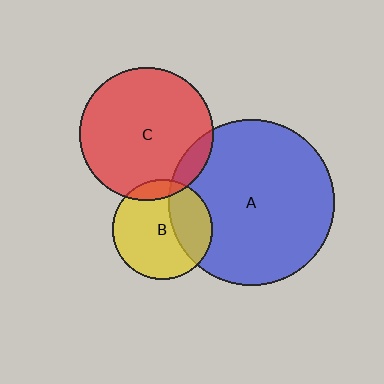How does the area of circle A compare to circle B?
Approximately 2.8 times.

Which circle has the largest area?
Circle A (blue).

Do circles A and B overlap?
Yes.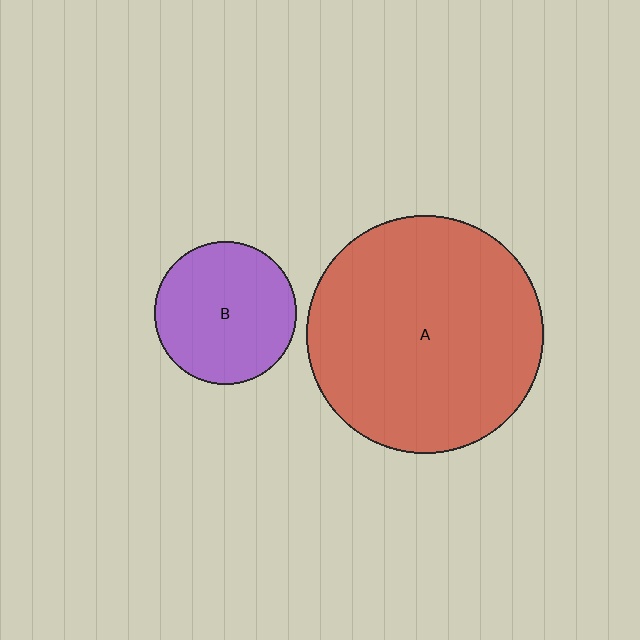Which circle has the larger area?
Circle A (red).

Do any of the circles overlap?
No, none of the circles overlap.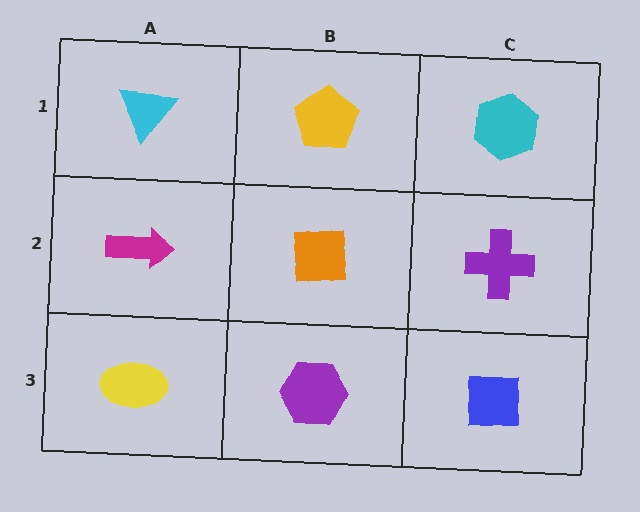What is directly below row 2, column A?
A yellow ellipse.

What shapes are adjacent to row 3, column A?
A magenta arrow (row 2, column A), a purple hexagon (row 3, column B).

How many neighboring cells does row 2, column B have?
4.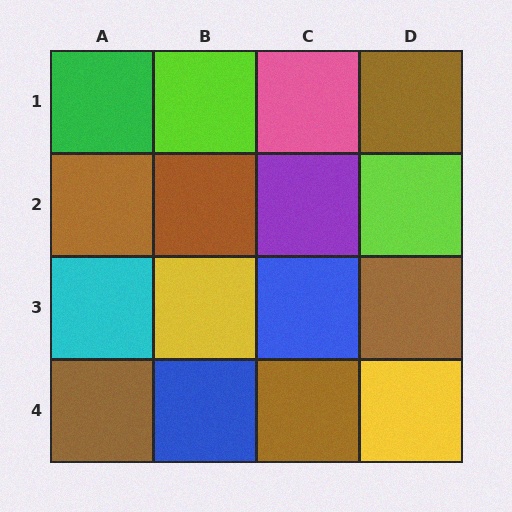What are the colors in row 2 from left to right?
Brown, brown, purple, lime.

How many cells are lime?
2 cells are lime.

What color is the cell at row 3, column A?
Cyan.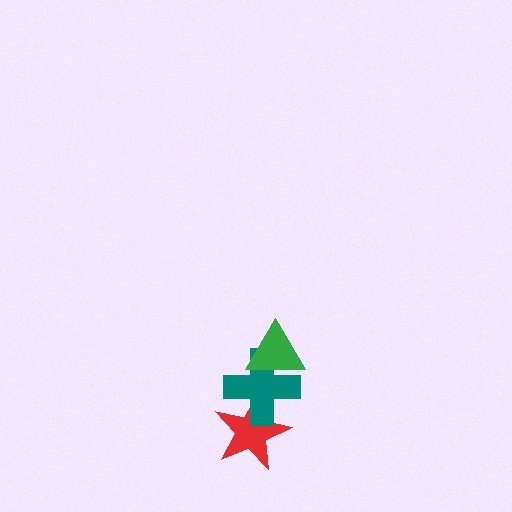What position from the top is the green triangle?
The green triangle is 1st from the top.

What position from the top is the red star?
The red star is 3rd from the top.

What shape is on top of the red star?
The teal cross is on top of the red star.